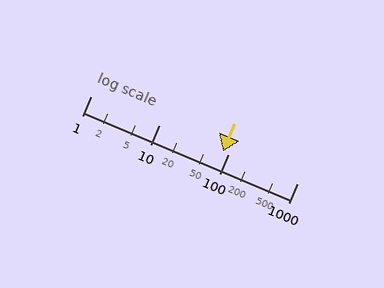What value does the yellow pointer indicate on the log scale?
The pointer indicates approximately 84.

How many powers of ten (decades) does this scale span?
The scale spans 3 decades, from 1 to 1000.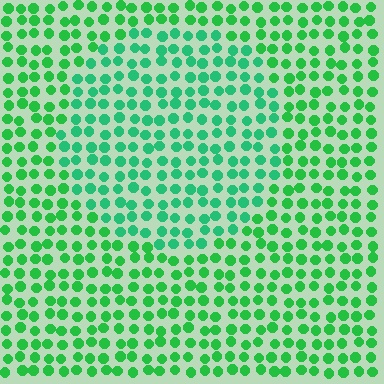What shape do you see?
I see a circle.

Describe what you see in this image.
The image is filled with small green elements in a uniform arrangement. A circle-shaped region is visible where the elements are tinted to a slightly different hue, forming a subtle color boundary.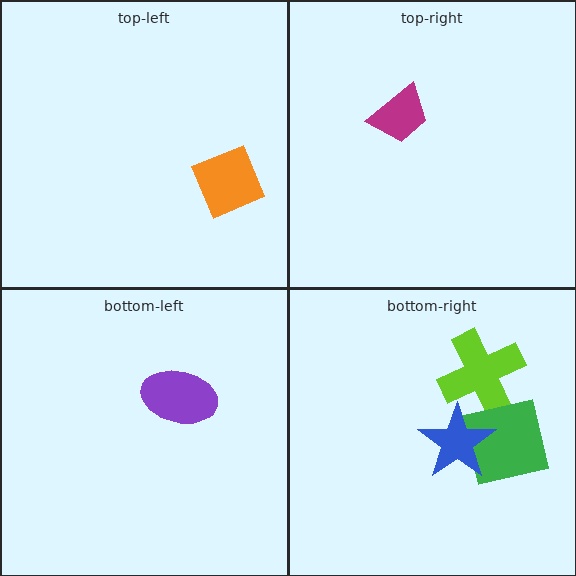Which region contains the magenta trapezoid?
The top-right region.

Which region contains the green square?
The bottom-right region.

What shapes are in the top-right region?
The magenta trapezoid.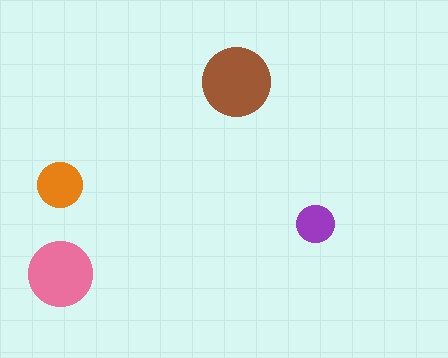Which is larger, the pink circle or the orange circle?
The pink one.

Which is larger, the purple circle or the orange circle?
The orange one.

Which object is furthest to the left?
The orange circle is leftmost.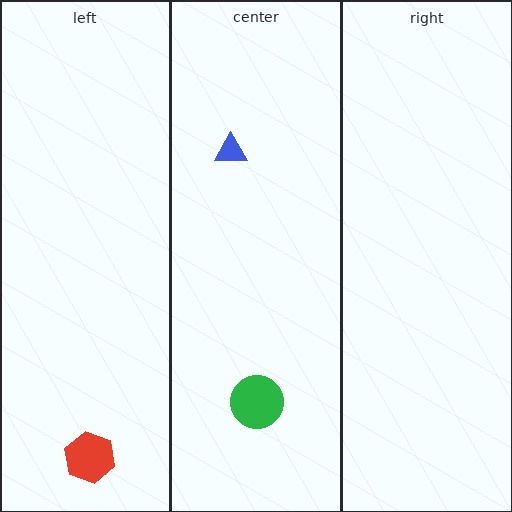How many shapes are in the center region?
2.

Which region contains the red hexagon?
The left region.